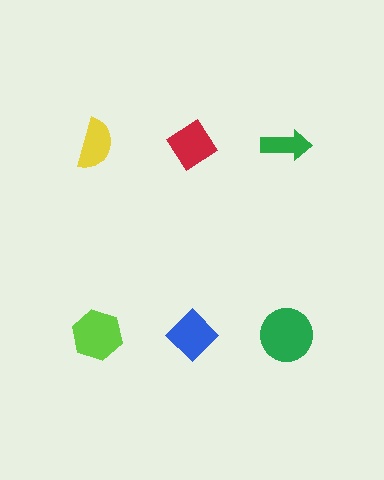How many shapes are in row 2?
3 shapes.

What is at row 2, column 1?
A lime hexagon.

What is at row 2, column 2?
A blue diamond.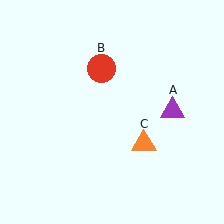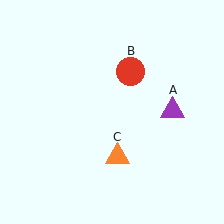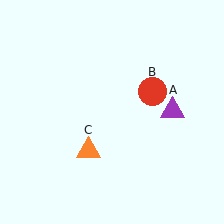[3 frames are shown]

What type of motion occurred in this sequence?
The red circle (object B), orange triangle (object C) rotated clockwise around the center of the scene.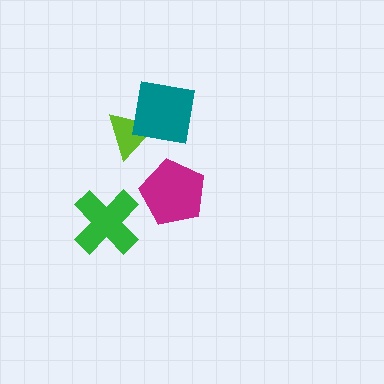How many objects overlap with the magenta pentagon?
0 objects overlap with the magenta pentagon.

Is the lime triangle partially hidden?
Yes, it is partially covered by another shape.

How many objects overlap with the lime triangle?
1 object overlaps with the lime triangle.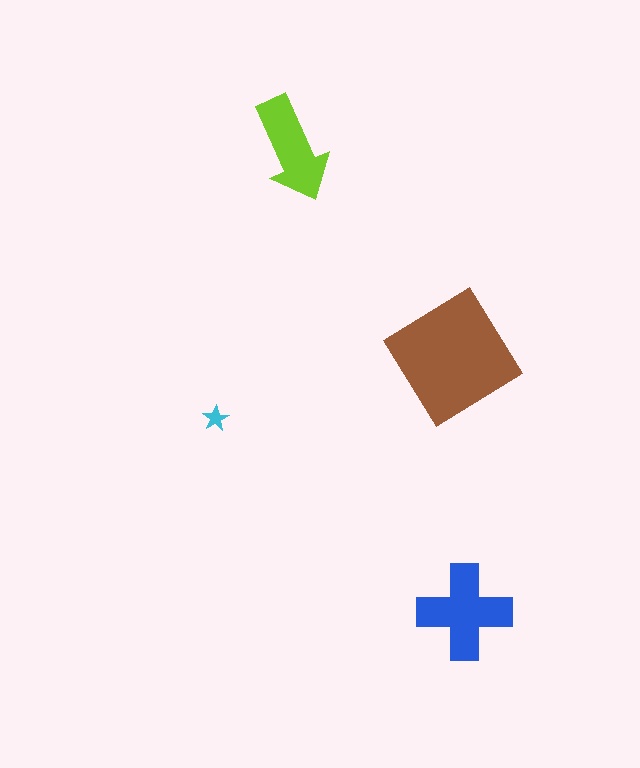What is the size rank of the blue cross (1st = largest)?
2nd.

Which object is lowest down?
The blue cross is bottommost.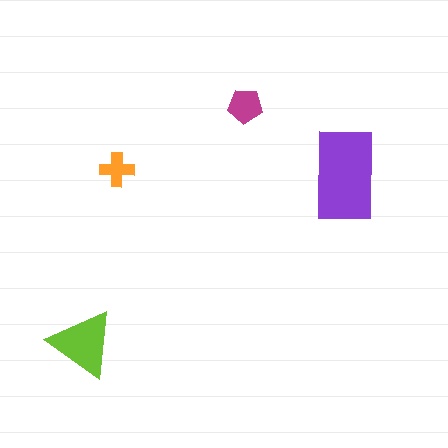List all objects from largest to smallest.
The purple rectangle, the lime triangle, the magenta pentagon, the orange cross.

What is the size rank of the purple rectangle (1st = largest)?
1st.